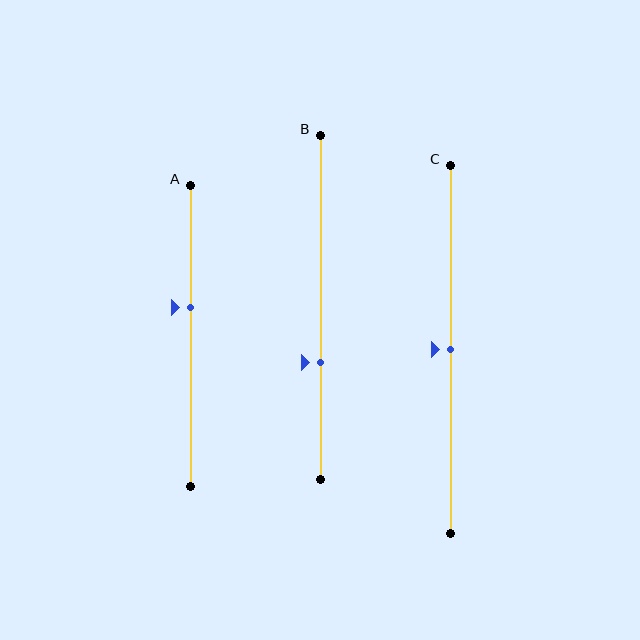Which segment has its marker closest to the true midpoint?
Segment C has its marker closest to the true midpoint.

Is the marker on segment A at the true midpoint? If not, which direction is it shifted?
No, the marker on segment A is shifted upward by about 10% of the segment length.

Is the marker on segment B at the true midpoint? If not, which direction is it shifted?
No, the marker on segment B is shifted downward by about 16% of the segment length.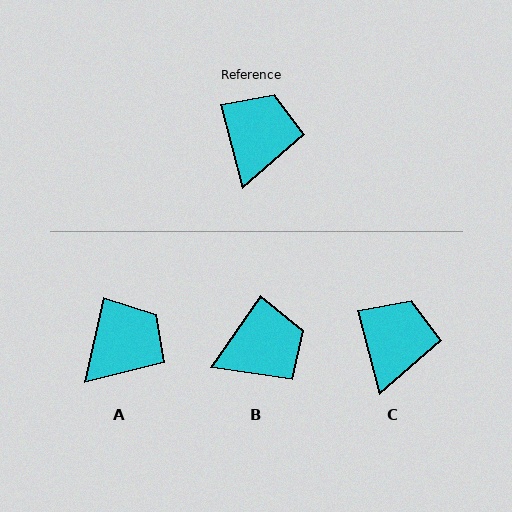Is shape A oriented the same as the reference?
No, it is off by about 27 degrees.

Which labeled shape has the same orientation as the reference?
C.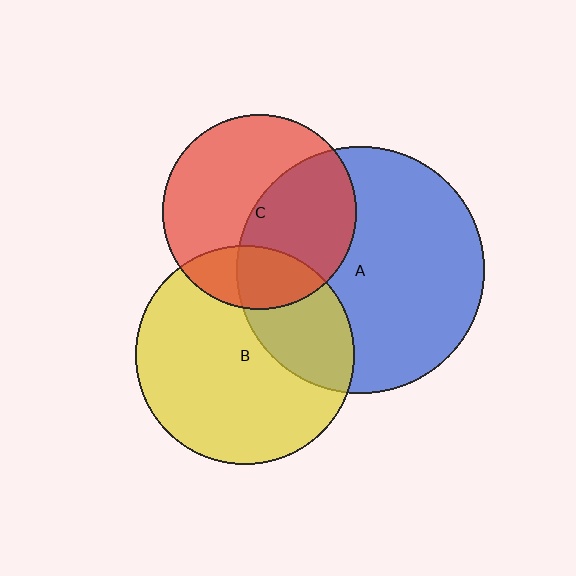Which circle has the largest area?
Circle A (blue).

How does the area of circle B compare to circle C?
Approximately 1.3 times.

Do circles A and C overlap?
Yes.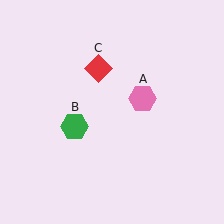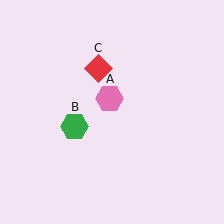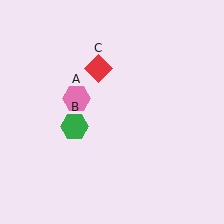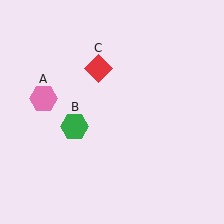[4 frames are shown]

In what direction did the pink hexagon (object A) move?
The pink hexagon (object A) moved left.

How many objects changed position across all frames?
1 object changed position: pink hexagon (object A).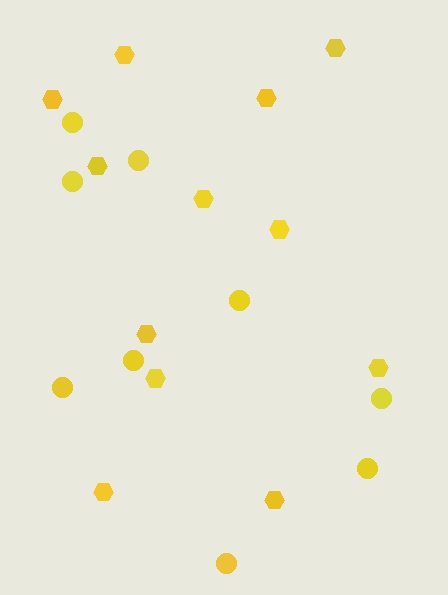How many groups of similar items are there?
There are 2 groups: one group of circles (9) and one group of hexagons (12).